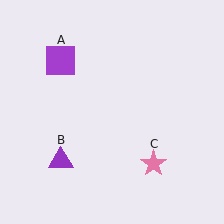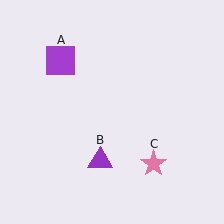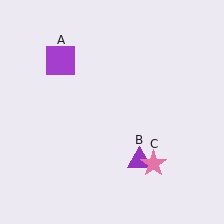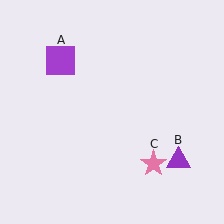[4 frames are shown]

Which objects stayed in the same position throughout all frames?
Purple square (object A) and pink star (object C) remained stationary.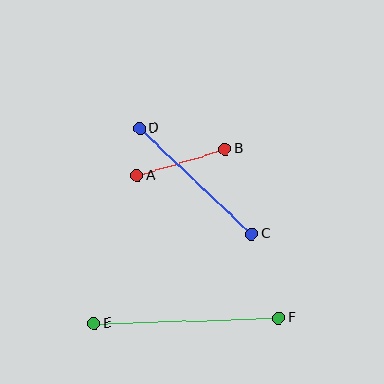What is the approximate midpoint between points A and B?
The midpoint is at approximately (181, 162) pixels.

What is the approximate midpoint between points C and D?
The midpoint is at approximately (195, 181) pixels.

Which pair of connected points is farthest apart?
Points E and F are farthest apart.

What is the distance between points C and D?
The distance is approximately 153 pixels.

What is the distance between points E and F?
The distance is approximately 185 pixels.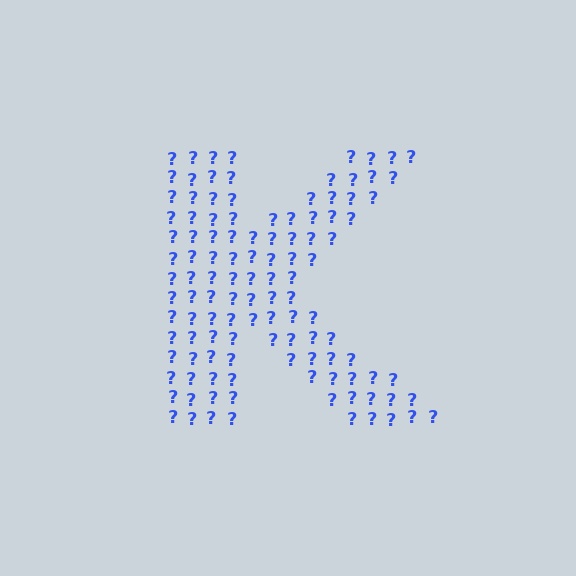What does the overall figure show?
The overall figure shows the letter K.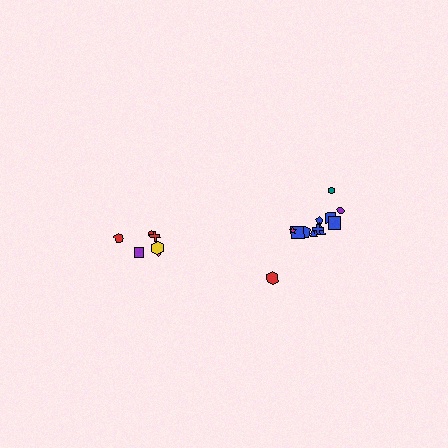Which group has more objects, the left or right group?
The right group.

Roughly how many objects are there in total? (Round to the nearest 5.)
Roughly 20 objects in total.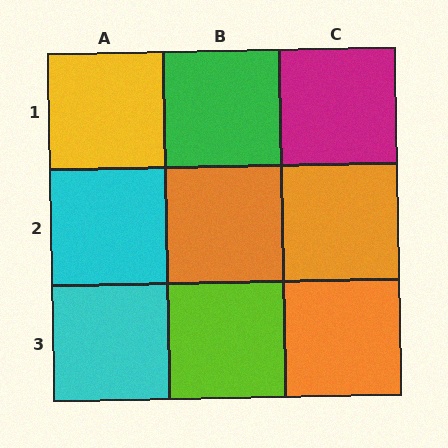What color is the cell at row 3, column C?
Orange.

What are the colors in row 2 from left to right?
Cyan, orange, orange.